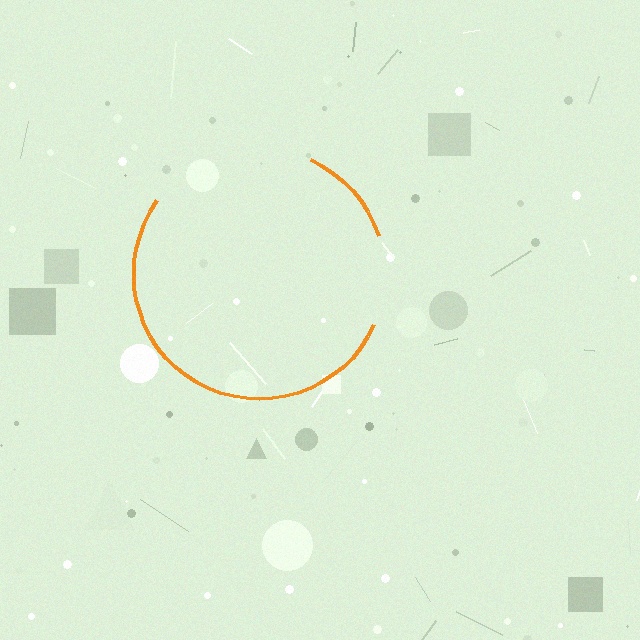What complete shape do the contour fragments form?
The contour fragments form a circle.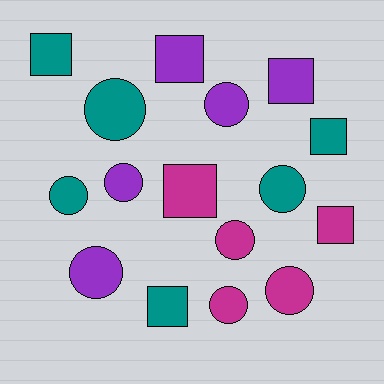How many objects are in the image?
There are 16 objects.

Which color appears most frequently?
Teal, with 6 objects.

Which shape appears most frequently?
Circle, with 9 objects.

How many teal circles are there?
There are 3 teal circles.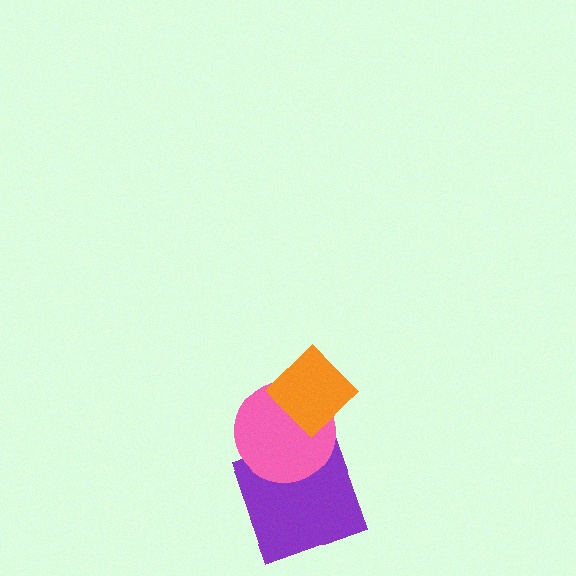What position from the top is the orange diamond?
The orange diamond is 1st from the top.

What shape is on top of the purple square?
The pink circle is on top of the purple square.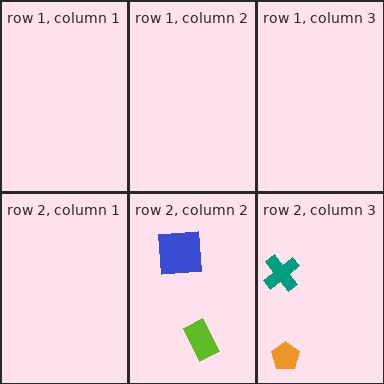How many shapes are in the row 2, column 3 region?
2.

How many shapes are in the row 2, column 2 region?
2.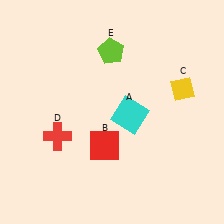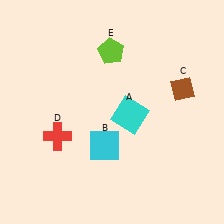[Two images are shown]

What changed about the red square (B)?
In Image 1, B is red. In Image 2, it changed to cyan.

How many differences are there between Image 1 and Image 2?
There are 2 differences between the two images.